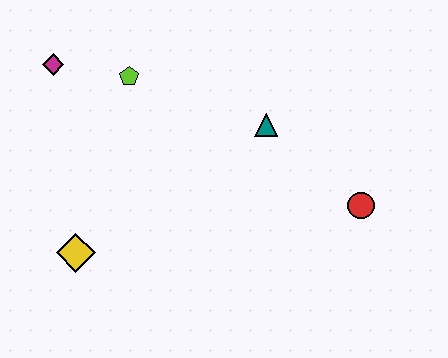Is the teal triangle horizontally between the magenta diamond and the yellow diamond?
No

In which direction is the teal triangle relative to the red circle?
The teal triangle is to the left of the red circle.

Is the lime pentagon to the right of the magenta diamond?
Yes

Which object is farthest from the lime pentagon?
The red circle is farthest from the lime pentagon.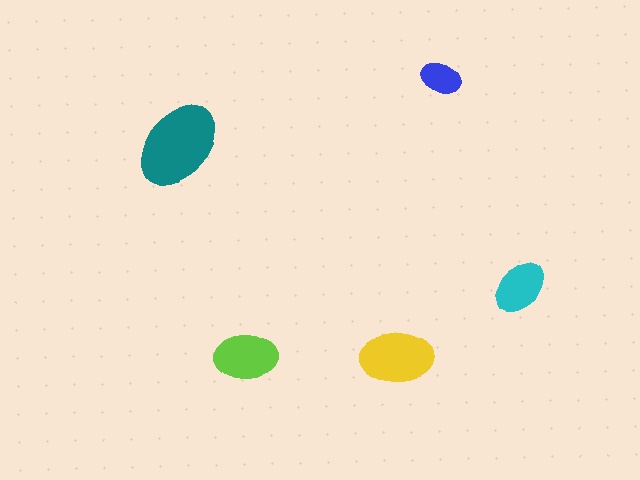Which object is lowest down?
The yellow ellipse is bottommost.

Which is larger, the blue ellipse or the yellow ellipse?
The yellow one.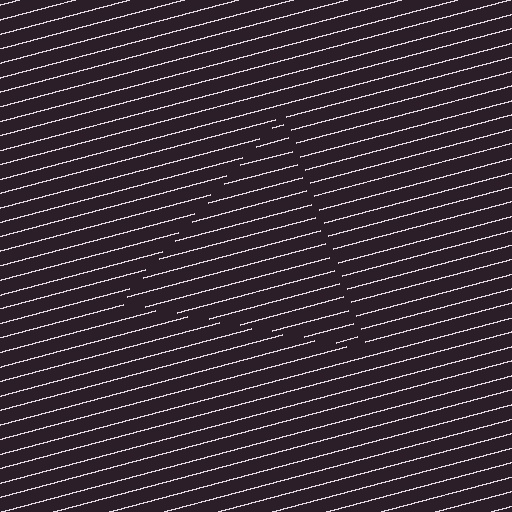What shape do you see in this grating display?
An illusory triangle. The interior of the shape contains the same grating, shifted by half a period — the contour is defined by the phase discontinuity where line-ends from the inner and outer gratings abut.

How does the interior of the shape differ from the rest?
The interior of the shape contains the same grating, shifted by half a period — the contour is defined by the phase discontinuity where line-ends from the inner and outer gratings abut.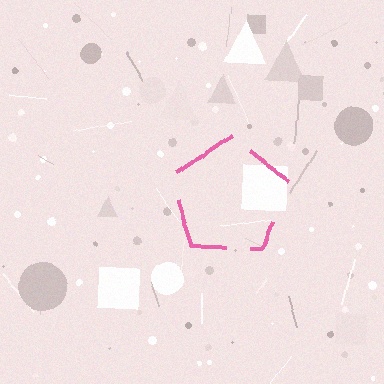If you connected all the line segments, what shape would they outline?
They would outline a pentagon.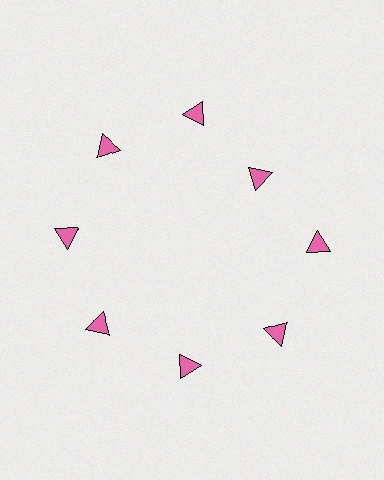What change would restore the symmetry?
The symmetry would be restored by moving it outward, back onto the ring so that all 8 triangles sit at equal angles and equal distance from the center.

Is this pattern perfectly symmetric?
No. The 8 pink triangles are arranged in a ring, but one element near the 2 o'clock position is pulled inward toward the center, breaking the 8-fold rotational symmetry.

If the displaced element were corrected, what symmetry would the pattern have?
It would have 8-fold rotational symmetry — the pattern would map onto itself every 45 degrees.